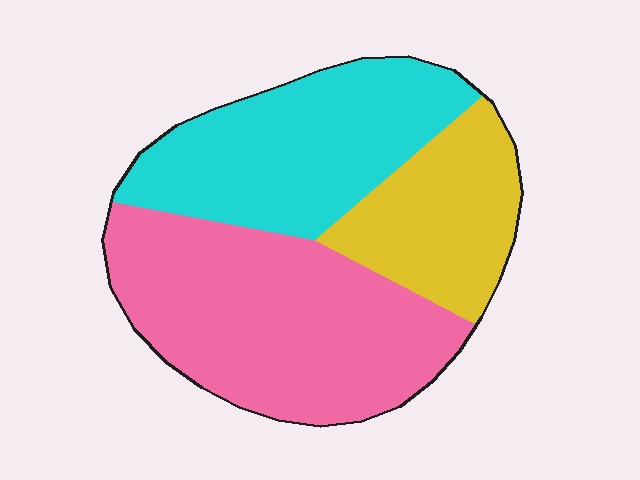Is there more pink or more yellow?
Pink.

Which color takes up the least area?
Yellow, at roughly 20%.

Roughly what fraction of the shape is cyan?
Cyan takes up about one third (1/3) of the shape.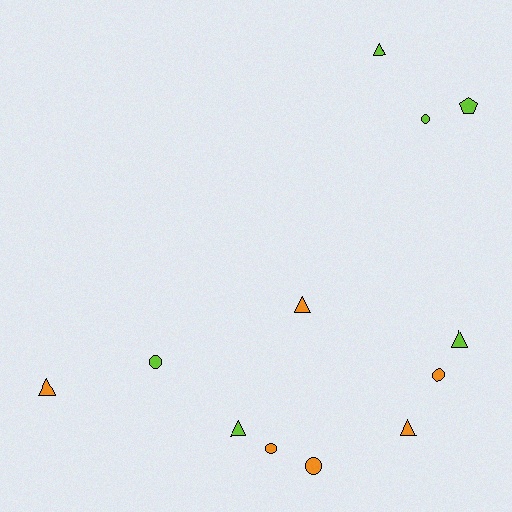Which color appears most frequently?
Orange, with 6 objects.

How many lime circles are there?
There are 2 lime circles.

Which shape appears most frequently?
Triangle, with 6 objects.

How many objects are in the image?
There are 12 objects.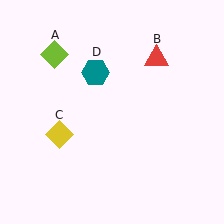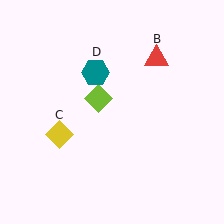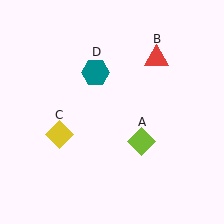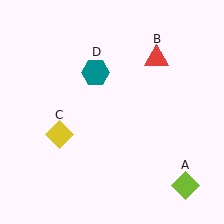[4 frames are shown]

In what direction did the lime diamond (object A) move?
The lime diamond (object A) moved down and to the right.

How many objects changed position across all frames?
1 object changed position: lime diamond (object A).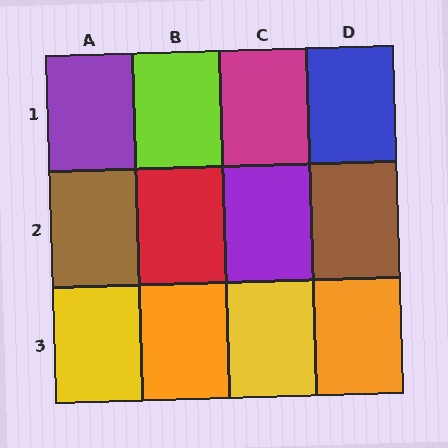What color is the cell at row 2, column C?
Purple.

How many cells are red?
1 cell is red.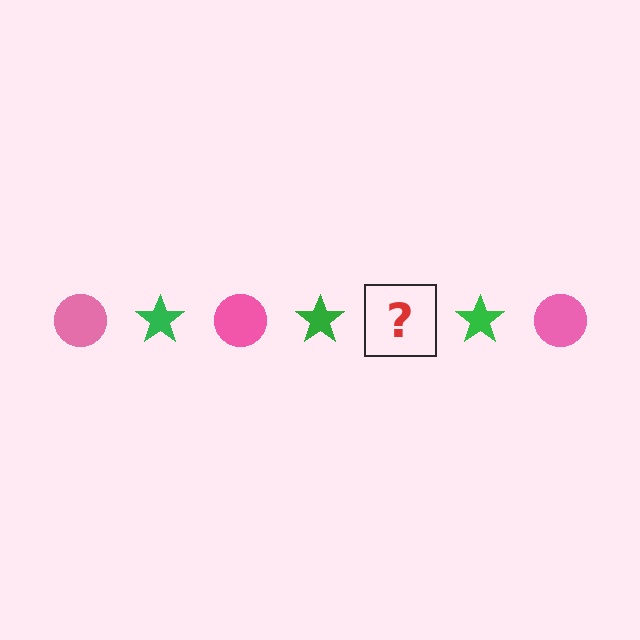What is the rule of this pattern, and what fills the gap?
The rule is that the pattern alternates between pink circle and green star. The gap should be filled with a pink circle.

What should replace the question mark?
The question mark should be replaced with a pink circle.